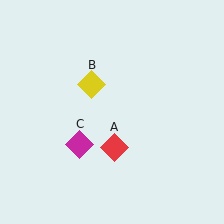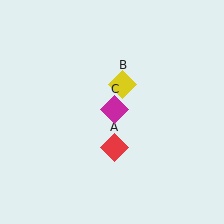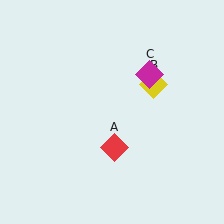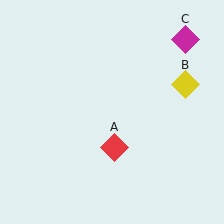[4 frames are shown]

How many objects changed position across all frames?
2 objects changed position: yellow diamond (object B), magenta diamond (object C).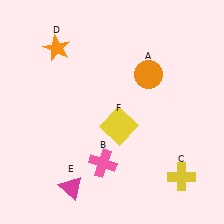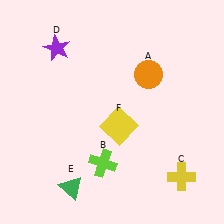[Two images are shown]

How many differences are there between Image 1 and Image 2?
There are 3 differences between the two images.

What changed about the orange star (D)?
In Image 1, D is orange. In Image 2, it changed to purple.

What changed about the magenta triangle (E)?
In Image 1, E is magenta. In Image 2, it changed to green.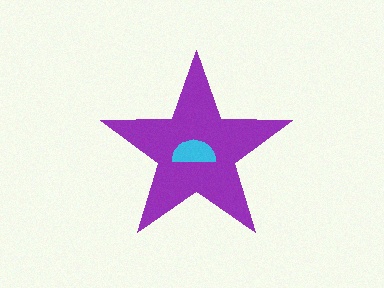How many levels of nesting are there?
2.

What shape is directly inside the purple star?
The cyan semicircle.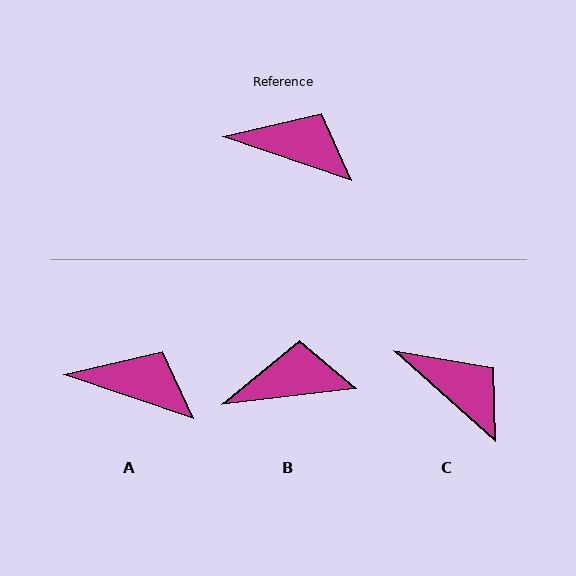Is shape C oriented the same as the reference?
No, it is off by about 23 degrees.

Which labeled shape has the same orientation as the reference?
A.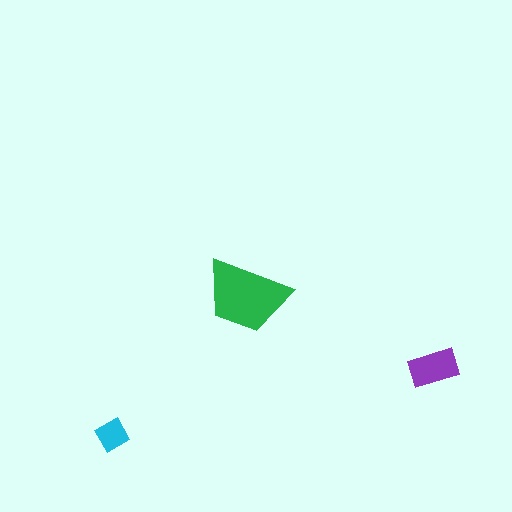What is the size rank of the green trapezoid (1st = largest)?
1st.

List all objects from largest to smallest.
The green trapezoid, the purple rectangle, the cyan diamond.